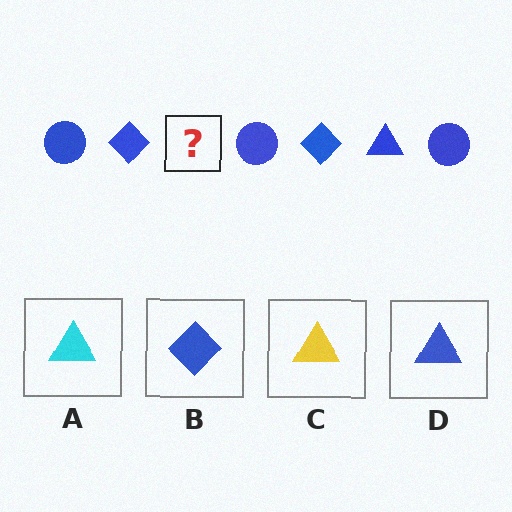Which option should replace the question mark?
Option D.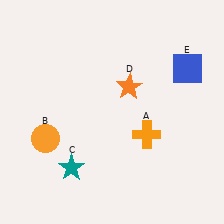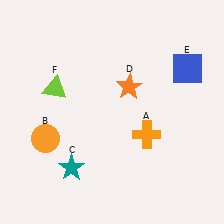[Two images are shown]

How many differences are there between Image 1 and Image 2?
There is 1 difference between the two images.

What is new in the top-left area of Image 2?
A lime triangle (F) was added in the top-left area of Image 2.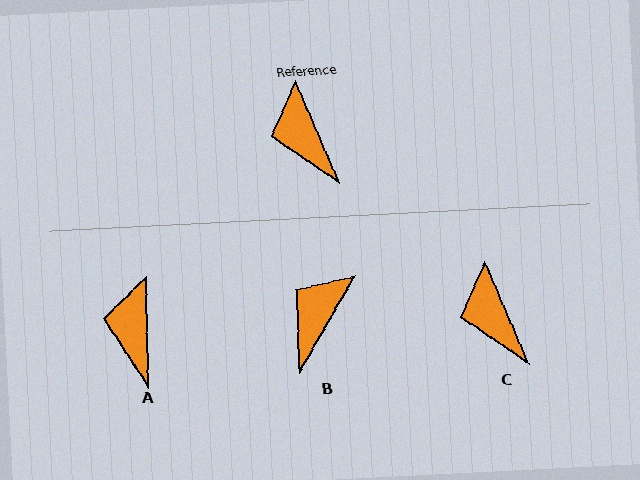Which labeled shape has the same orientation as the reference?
C.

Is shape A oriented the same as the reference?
No, it is off by about 22 degrees.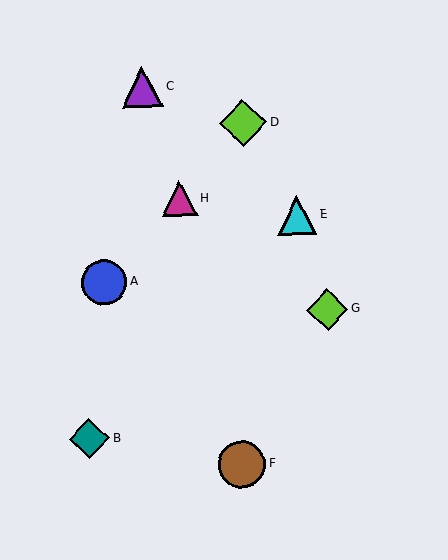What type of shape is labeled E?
Shape E is a cyan triangle.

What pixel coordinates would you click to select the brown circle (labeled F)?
Click at (242, 465) to select the brown circle F.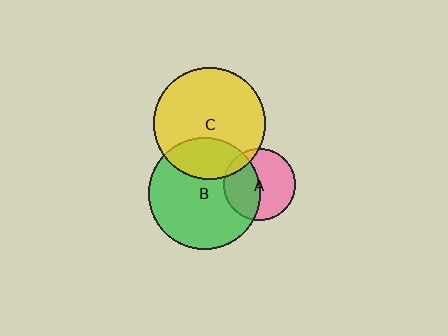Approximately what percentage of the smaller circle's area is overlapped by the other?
Approximately 25%.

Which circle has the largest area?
Circle B (green).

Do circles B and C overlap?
Yes.